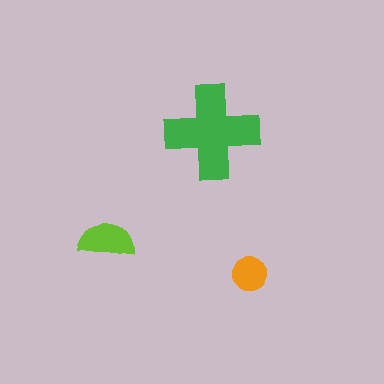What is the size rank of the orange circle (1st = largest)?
3rd.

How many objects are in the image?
There are 3 objects in the image.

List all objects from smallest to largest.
The orange circle, the lime semicircle, the green cross.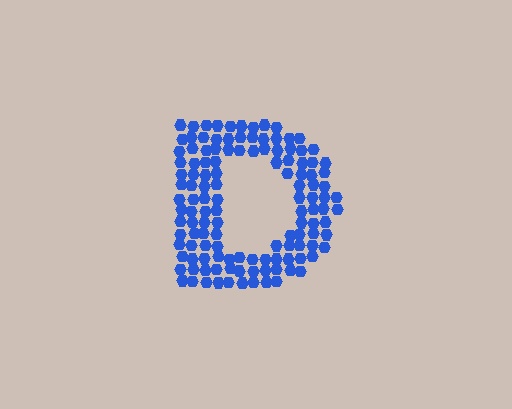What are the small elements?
The small elements are hexagons.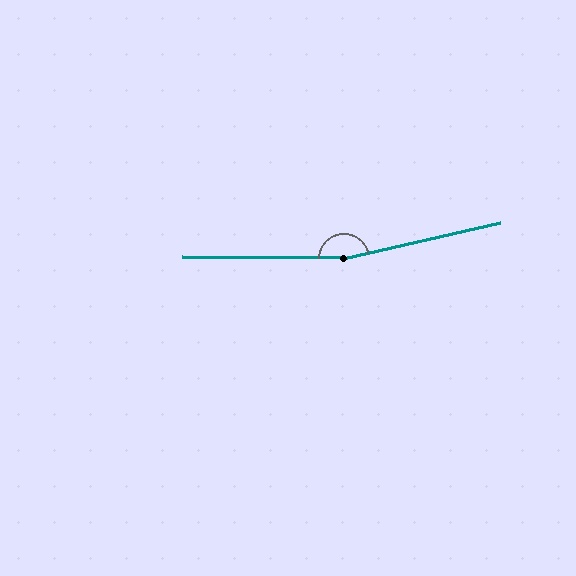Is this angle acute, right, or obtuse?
It is obtuse.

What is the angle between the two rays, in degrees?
Approximately 166 degrees.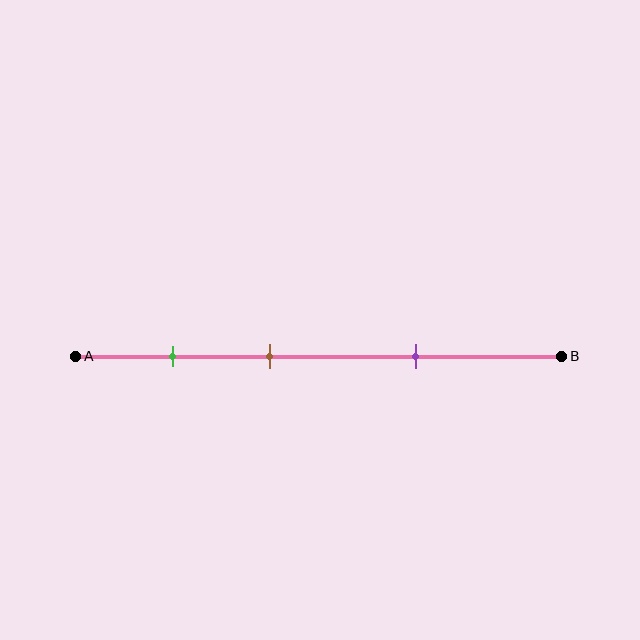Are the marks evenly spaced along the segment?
Yes, the marks are approximately evenly spaced.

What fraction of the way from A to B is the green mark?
The green mark is approximately 20% (0.2) of the way from A to B.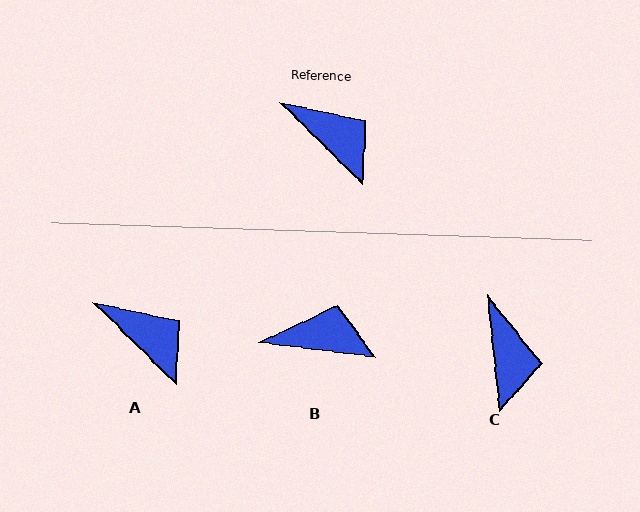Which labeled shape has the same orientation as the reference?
A.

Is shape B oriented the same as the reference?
No, it is off by about 38 degrees.